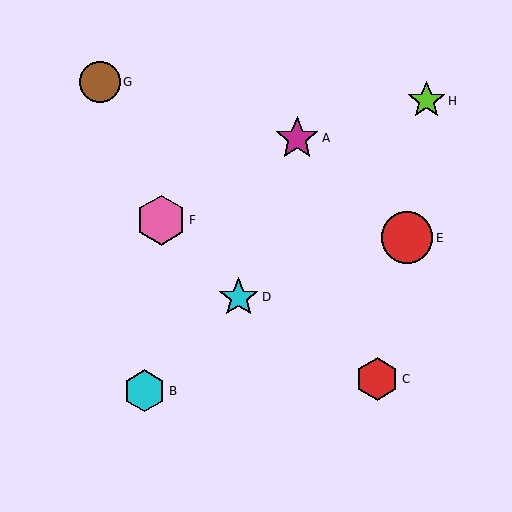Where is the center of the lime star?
The center of the lime star is at (427, 101).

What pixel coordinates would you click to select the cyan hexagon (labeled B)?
Click at (145, 391) to select the cyan hexagon B.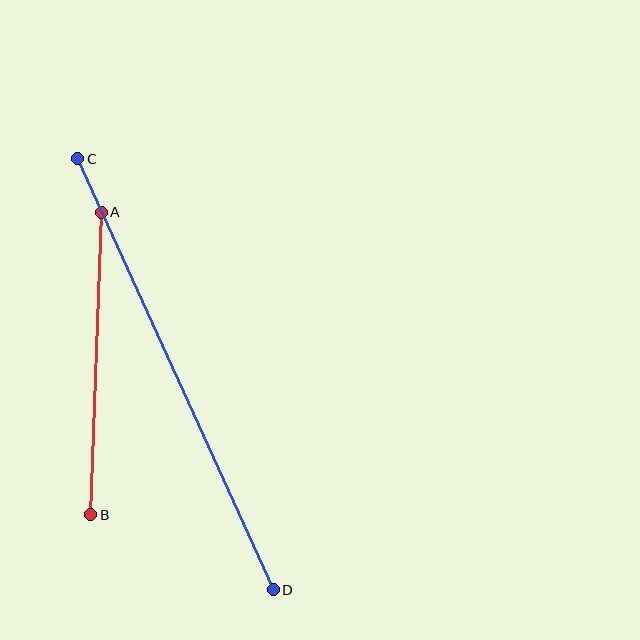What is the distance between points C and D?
The distance is approximately 473 pixels.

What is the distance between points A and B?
The distance is approximately 303 pixels.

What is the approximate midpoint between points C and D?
The midpoint is at approximately (176, 374) pixels.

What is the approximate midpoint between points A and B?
The midpoint is at approximately (96, 364) pixels.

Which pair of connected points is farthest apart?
Points C and D are farthest apart.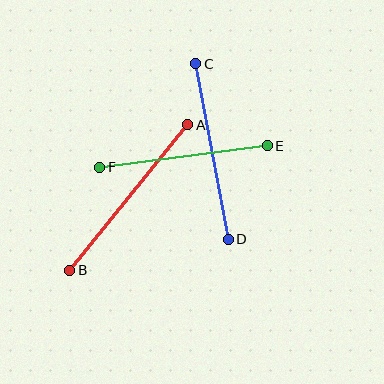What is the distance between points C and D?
The distance is approximately 178 pixels.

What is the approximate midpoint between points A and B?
The midpoint is at approximately (129, 198) pixels.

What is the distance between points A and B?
The distance is approximately 187 pixels.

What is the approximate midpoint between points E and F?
The midpoint is at approximately (183, 157) pixels.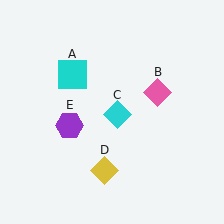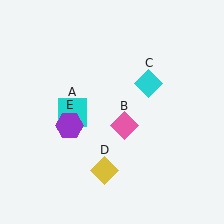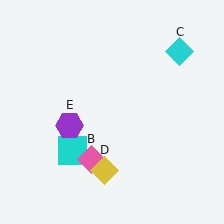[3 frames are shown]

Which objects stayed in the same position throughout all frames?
Yellow diamond (object D) and purple hexagon (object E) remained stationary.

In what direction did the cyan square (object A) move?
The cyan square (object A) moved down.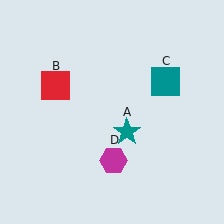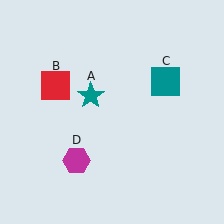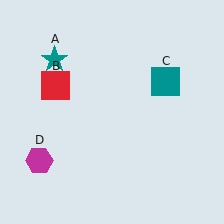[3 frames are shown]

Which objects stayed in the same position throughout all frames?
Red square (object B) and teal square (object C) remained stationary.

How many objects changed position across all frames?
2 objects changed position: teal star (object A), magenta hexagon (object D).